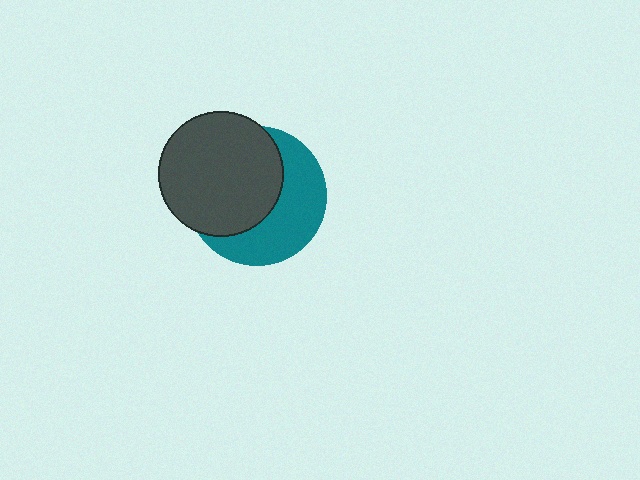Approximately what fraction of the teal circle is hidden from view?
Roughly 54% of the teal circle is hidden behind the dark gray circle.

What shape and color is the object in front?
The object in front is a dark gray circle.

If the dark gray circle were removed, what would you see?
You would see the complete teal circle.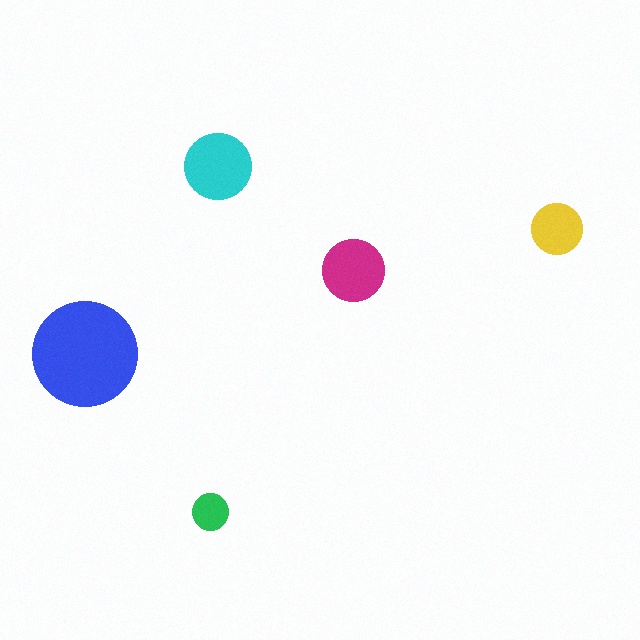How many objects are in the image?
There are 5 objects in the image.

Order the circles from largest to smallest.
the blue one, the cyan one, the magenta one, the yellow one, the green one.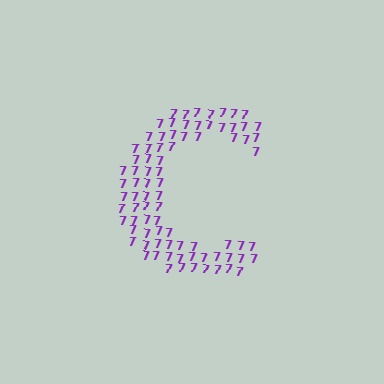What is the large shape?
The large shape is the letter C.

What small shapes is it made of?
It is made of small digit 7's.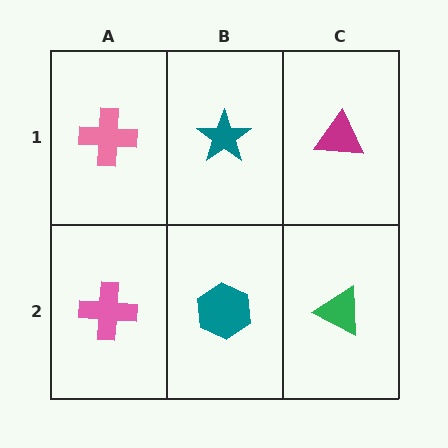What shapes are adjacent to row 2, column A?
A pink cross (row 1, column A), a teal hexagon (row 2, column B).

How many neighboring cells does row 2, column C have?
2.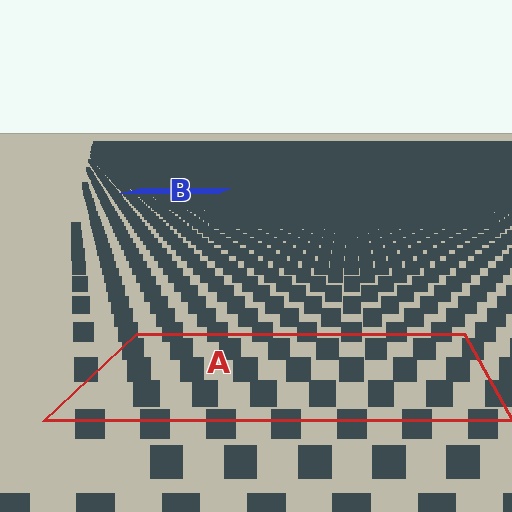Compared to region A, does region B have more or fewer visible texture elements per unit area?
Region B has more texture elements per unit area — they are packed more densely because it is farther away.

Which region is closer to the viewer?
Region A is closer. The texture elements there are larger and more spread out.